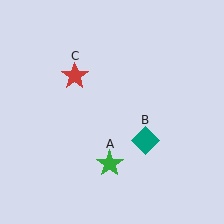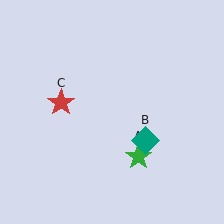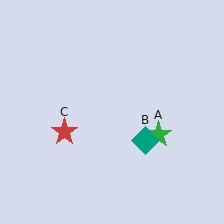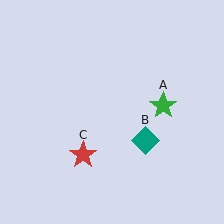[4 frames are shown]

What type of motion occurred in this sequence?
The green star (object A), red star (object C) rotated counterclockwise around the center of the scene.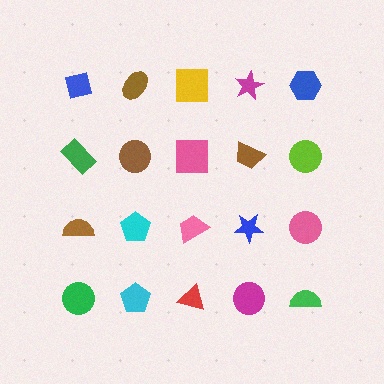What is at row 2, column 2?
A brown circle.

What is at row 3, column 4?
A blue star.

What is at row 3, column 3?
A pink trapezoid.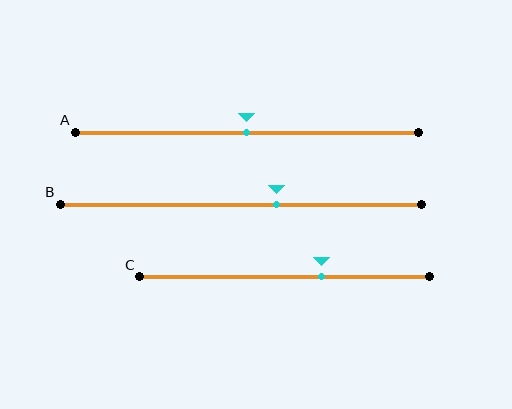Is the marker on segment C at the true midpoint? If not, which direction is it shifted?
No, the marker on segment C is shifted to the right by about 13% of the segment length.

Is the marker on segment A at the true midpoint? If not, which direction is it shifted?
Yes, the marker on segment A is at the true midpoint.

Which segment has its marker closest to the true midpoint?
Segment A has its marker closest to the true midpoint.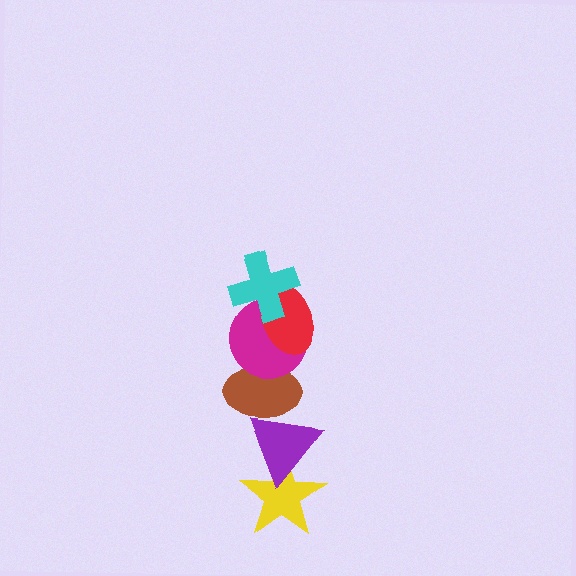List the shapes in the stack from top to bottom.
From top to bottom: the cyan cross, the red ellipse, the magenta circle, the brown ellipse, the purple triangle, the yellow star.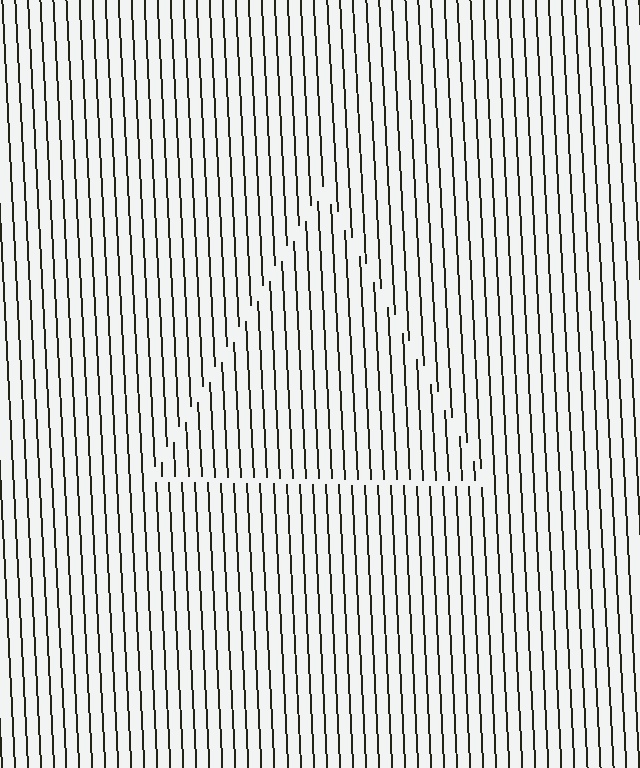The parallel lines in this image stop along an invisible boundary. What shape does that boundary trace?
An illusory triangle. The interior of the shape contains the same grating, shifted by half a period — the contour is defined by the phase discontinuity where line-ends from the inner and outer gratings abut.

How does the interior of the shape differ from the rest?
The interior of the shape contains the same grating, shifted by half a period — the contour is defined by the phase discontinuity where line-ends from the inner and outer gratings abut.